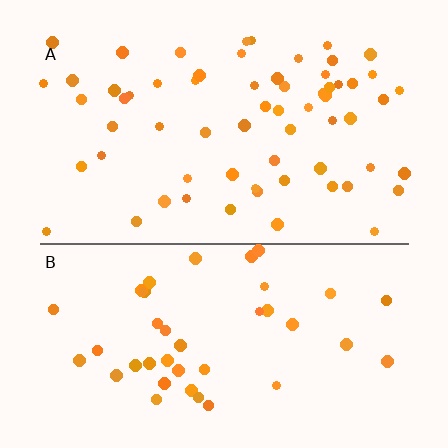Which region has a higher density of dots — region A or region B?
A (the top).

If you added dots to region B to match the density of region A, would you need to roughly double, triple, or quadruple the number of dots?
Approximately double.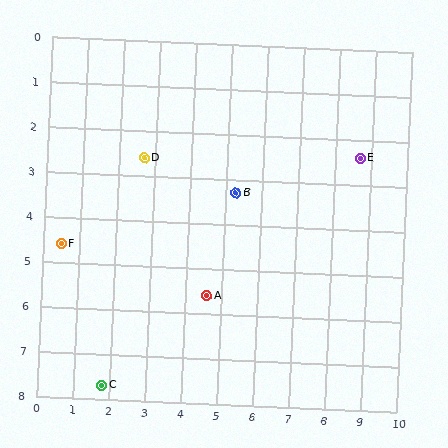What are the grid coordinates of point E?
Point E is at approximately (8.7, 2.4).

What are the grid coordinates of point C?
Point C is at approximately (1.8, 7.7).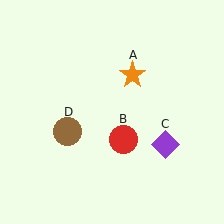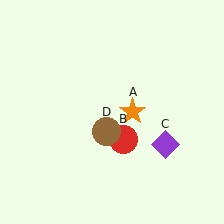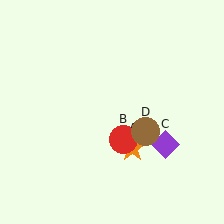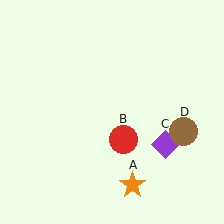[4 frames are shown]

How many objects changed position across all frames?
2 objects changed position: orange star (object A), brown circle (object D).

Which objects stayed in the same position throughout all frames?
Red circle (object B) and purple diamond (object C) remained stationary.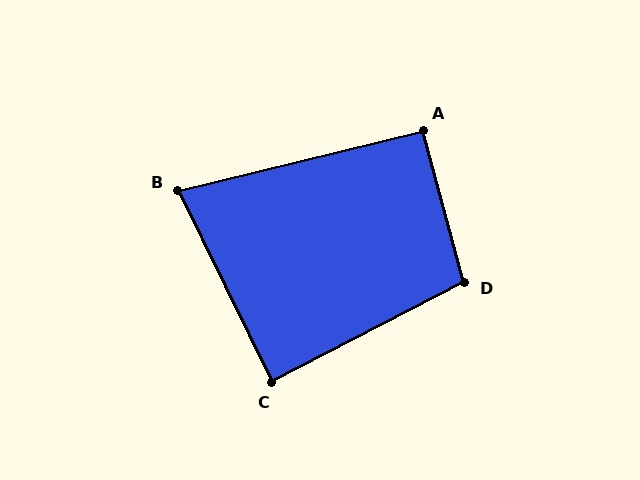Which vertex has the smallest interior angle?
B, at approximately 78 degrees.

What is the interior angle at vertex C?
Approximately 89 degrees (approximately right).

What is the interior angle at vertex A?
Approximately 91 degrees (approximately right).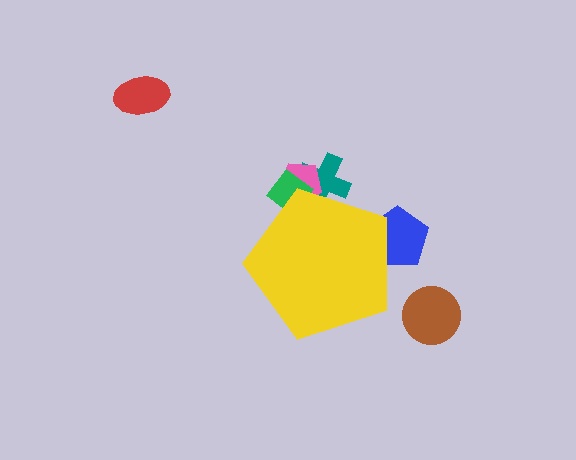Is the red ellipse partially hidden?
No, the red ellipse is fully visible.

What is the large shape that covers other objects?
A yellow pentagon.